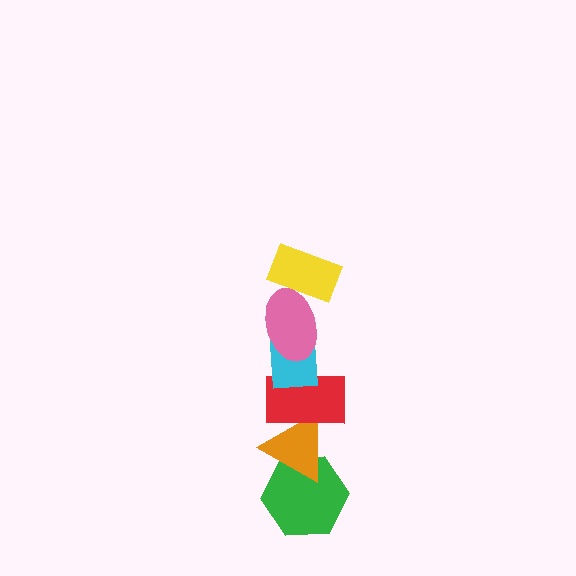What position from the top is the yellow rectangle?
The yellow rectangle is 1st from the top.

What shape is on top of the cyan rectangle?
The pink ellipse is on top of the cyan rectangle.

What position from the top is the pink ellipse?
The pink ellipse is 2nd from the top.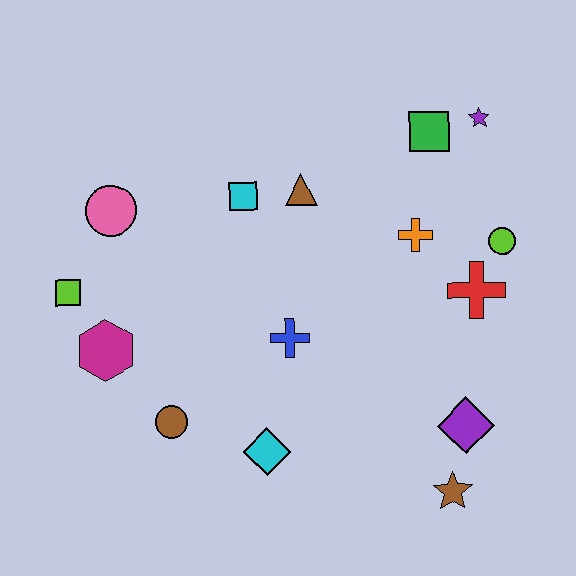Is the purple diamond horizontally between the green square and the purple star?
Yes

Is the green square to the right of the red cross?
No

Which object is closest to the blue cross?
The cyan diamond is closest to the blue cross.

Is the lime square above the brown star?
Yes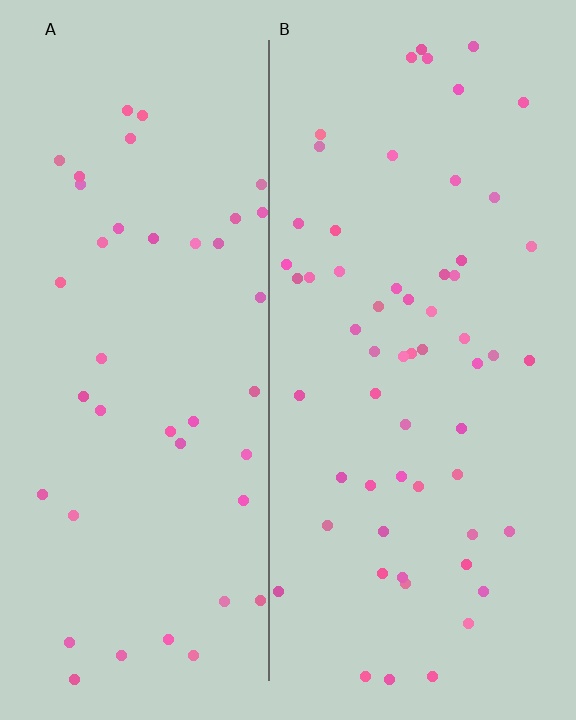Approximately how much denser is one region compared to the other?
Approximately 1.4× — region B over region A.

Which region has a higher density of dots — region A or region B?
B (the right).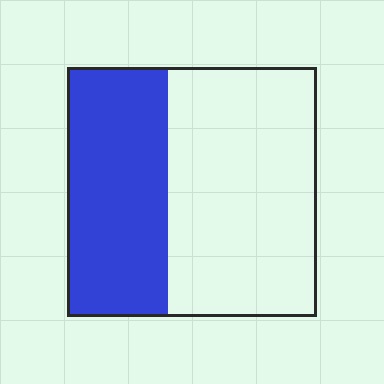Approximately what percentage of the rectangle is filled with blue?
Approximately 40%.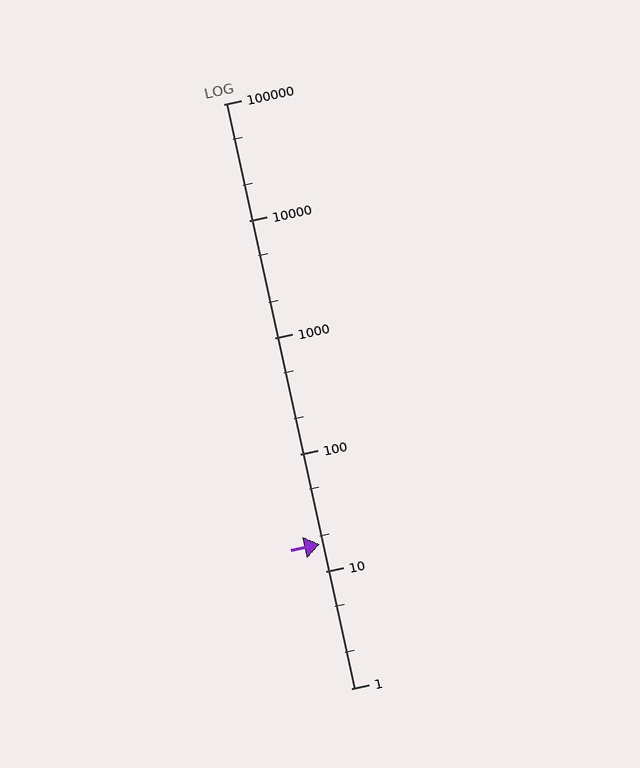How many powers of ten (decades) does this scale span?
The scale spans 5 decades, from 1 to 100000.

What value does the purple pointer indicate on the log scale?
The pointer indicates approximately 17.